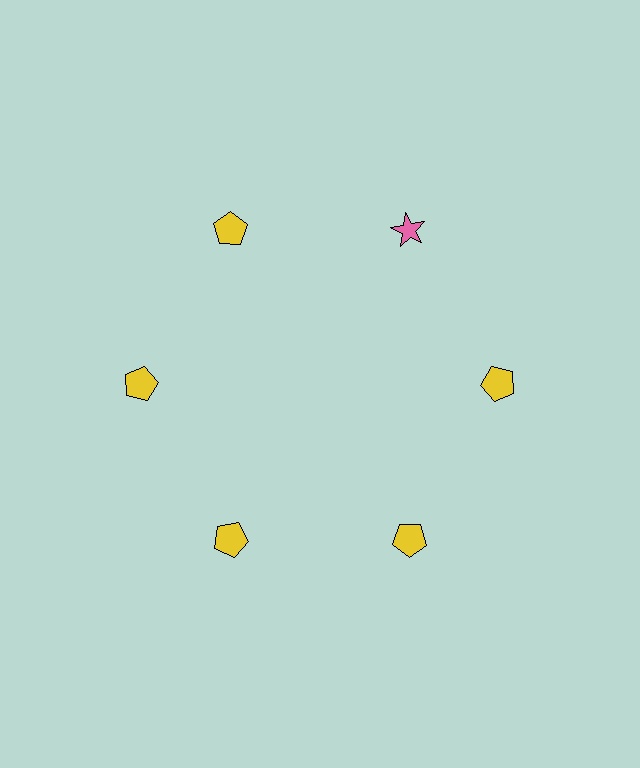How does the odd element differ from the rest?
It differs in both color (pink instead of yellow) and shape (star instead of pentagon).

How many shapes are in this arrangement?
There are 6 shapes arranged in a ring pattern.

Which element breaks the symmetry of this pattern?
The pink star at roughly the 1 o'clock position breaks the symmetry. All other shapes are yellow pentagons.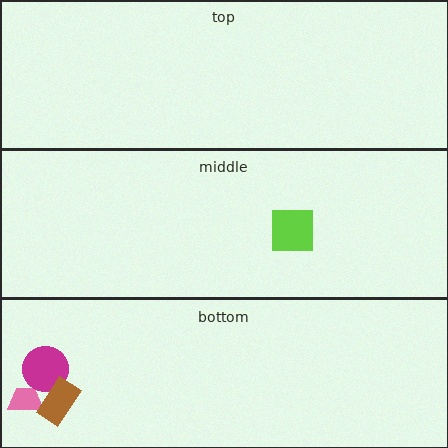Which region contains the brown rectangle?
The bottom region.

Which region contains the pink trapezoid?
The bottom region.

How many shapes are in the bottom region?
3.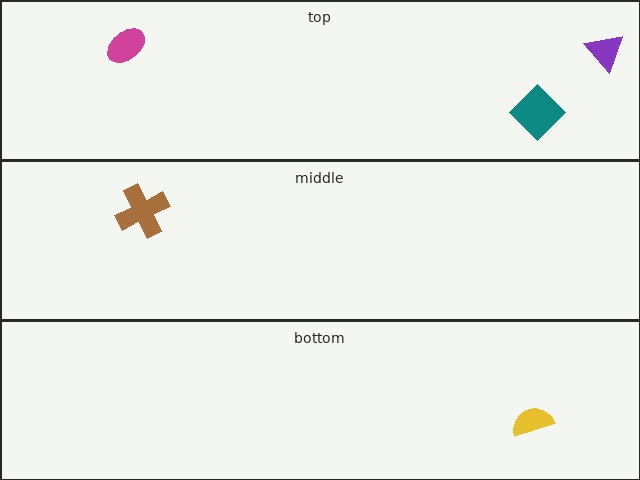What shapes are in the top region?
The purple triangle, the magenta ellipse, the teal diamond.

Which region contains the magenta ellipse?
The top region.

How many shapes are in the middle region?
1.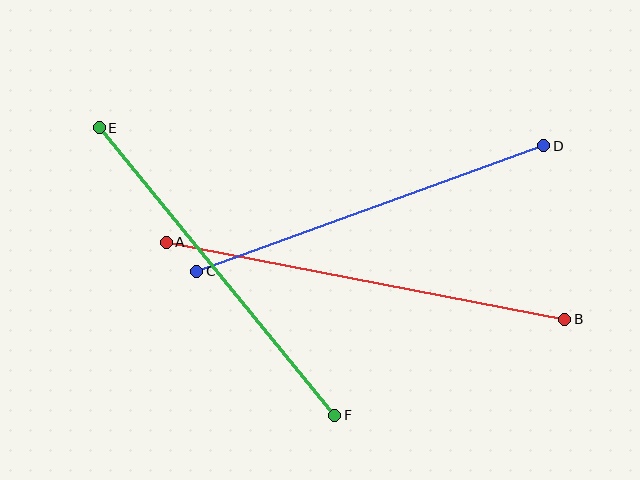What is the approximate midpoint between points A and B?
The midpoint is at approximately (365, 281) pixels.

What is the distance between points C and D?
The distance is approximately 369 pixels.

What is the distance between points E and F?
The distance is approximately 372 pixels.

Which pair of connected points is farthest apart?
Points A and B are farthest apart.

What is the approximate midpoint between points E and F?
The midpoint is at approximately (217, 272) pixels.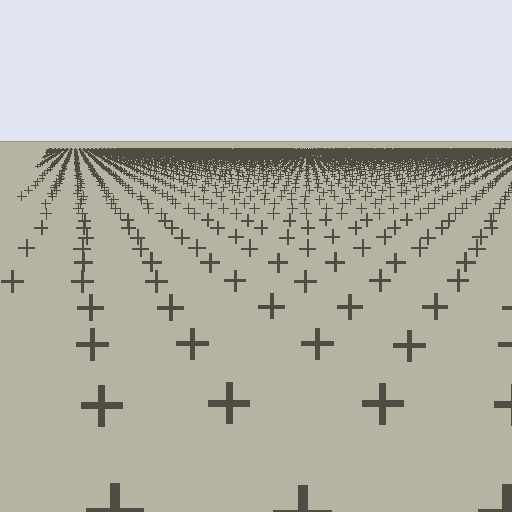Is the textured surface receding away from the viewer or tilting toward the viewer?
The surface is receding away from the viewer. Texture elements get smaller and denser toward the top.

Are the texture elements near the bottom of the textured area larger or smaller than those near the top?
Larger. Near the bottom, elements are closer to the viewer and appear at a bigger on-screen size.